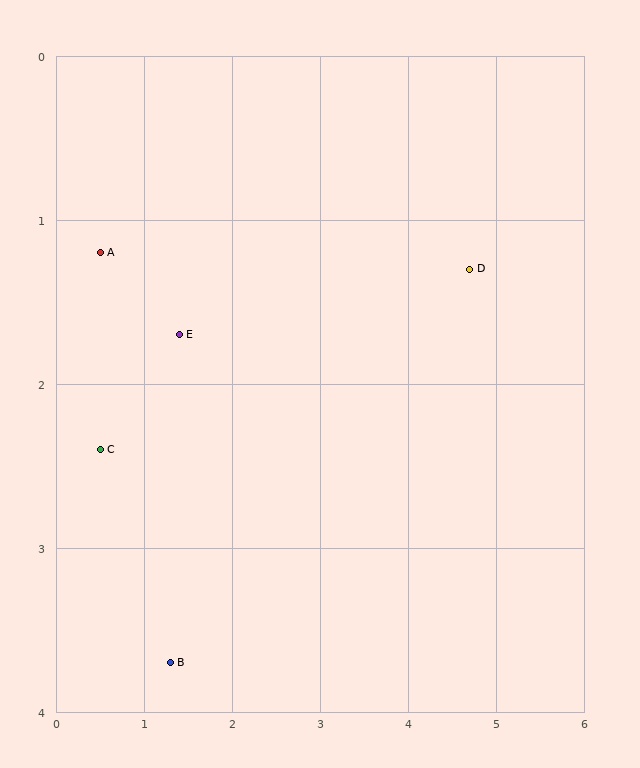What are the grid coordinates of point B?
Point B is at approximately (1.3, 3.7).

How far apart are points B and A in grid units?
Points B and A are about 2.6 grid units apart.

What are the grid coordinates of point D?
Point D is at approximately (4.7, 1.3).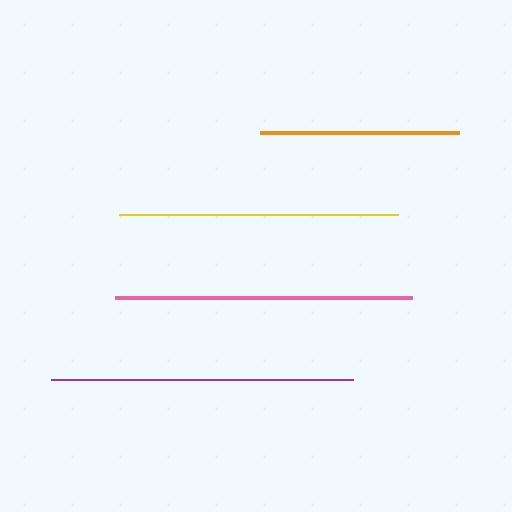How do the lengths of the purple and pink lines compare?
The purple and pink lines are approximately the same length.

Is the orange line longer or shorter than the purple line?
The purple line is longer than the orange line.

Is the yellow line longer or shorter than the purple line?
The purple line is longer than the yellow line.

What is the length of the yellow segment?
The yellow segment is approximately 278 pixels long.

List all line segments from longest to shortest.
From longest to shortest: purple, pink, yellow, orange.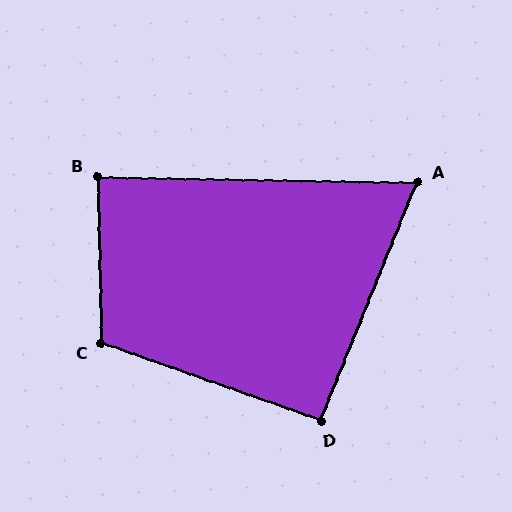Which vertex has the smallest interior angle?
A, at approximately 69 degrees.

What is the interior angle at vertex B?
Approximately 88 degrees (approximately right).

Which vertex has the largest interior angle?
C, at approximately 111 degrees.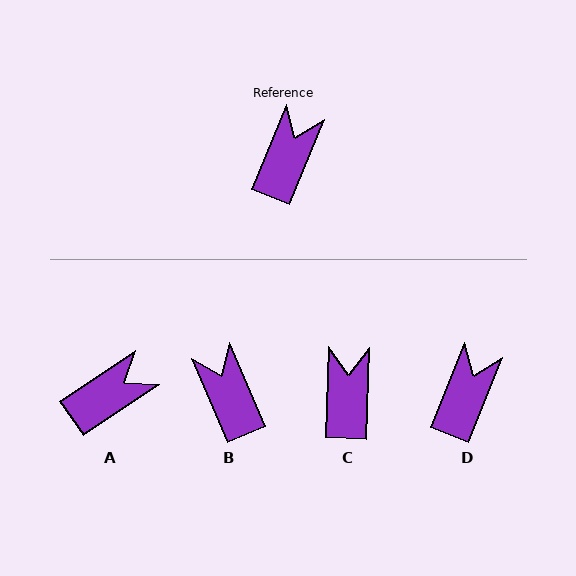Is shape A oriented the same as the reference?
No, it is off by about 34 degrees.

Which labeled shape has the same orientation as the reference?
D.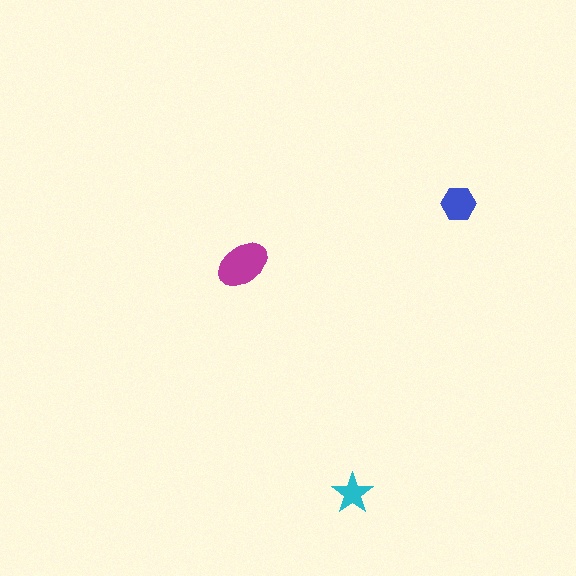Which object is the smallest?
The cyan star.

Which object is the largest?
The magenta ellipse.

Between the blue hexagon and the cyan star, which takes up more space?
The blue hexagon.